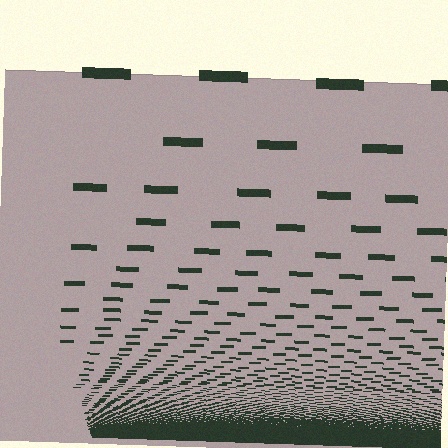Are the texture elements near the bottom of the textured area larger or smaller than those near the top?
Smaller. The gradient is inverted — elements near the bottom are smaller and denser.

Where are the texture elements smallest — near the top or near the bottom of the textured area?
Near the bottom.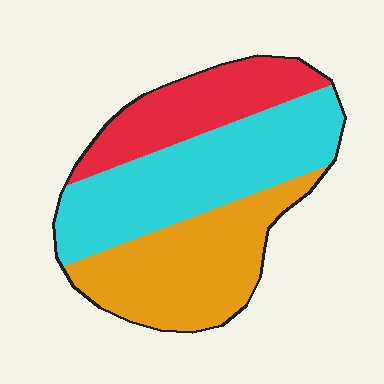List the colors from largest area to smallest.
From largest to smallest: cyan, orange, red.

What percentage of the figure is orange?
Orange covers 35% of the figure.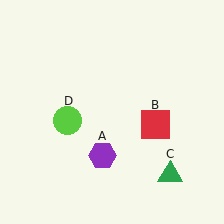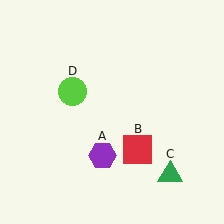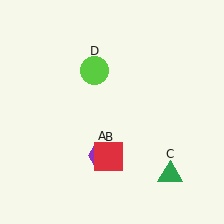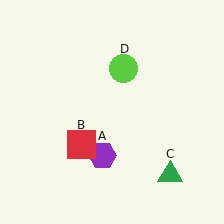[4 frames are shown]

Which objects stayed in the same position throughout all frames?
Purple hexagon (object A) and green triangle (object C) remained stationary.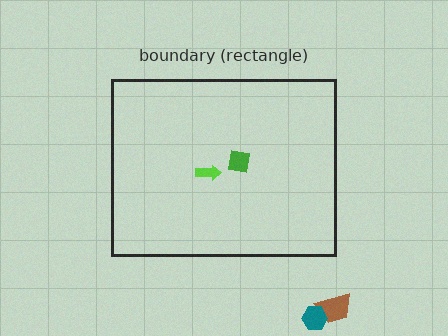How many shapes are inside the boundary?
2 inside, 2 outside.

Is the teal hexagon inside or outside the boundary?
Outside.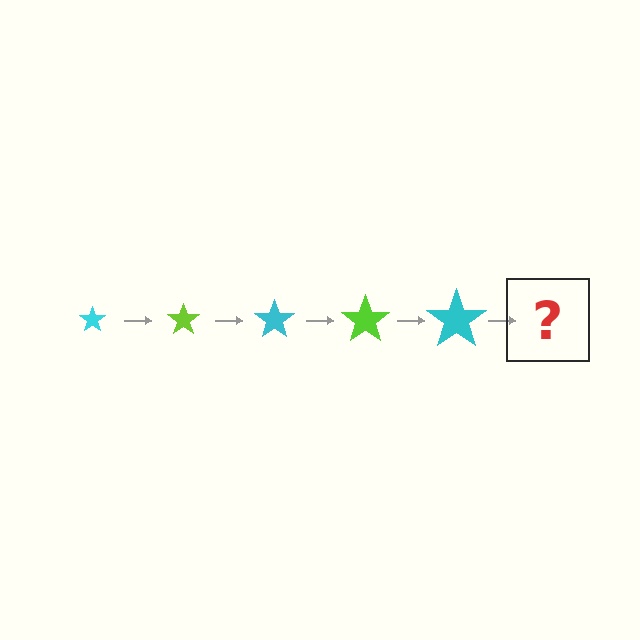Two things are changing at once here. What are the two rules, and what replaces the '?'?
The two rules are that the star grows larger each step and the color cycles through cyan and lime. The '?' should be a lime star, larger than the previous one.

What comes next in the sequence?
The next element should be a lime star, larger than the previous one.